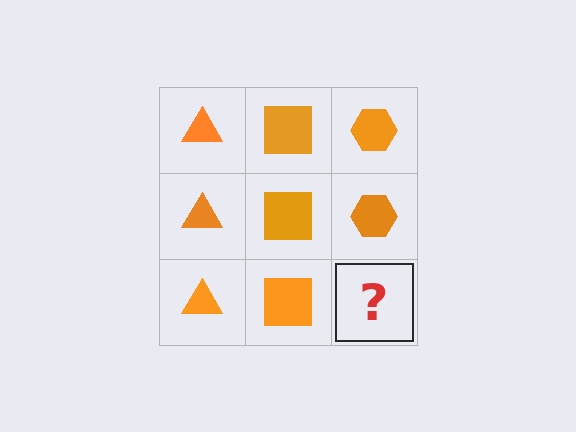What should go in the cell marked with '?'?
The missing cell should contain an orange hexagon.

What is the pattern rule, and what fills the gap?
The rule is that each column has a consistent shape. The gap should be filled with an orange hexagon.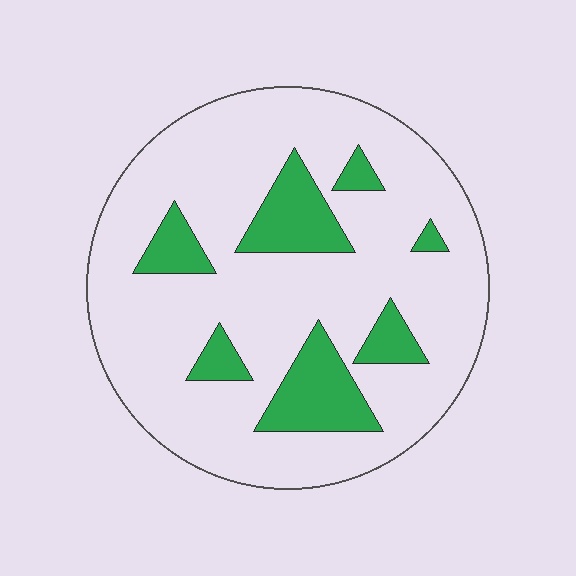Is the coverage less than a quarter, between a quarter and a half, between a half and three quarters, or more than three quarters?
Less than a quarter.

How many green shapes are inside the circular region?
7.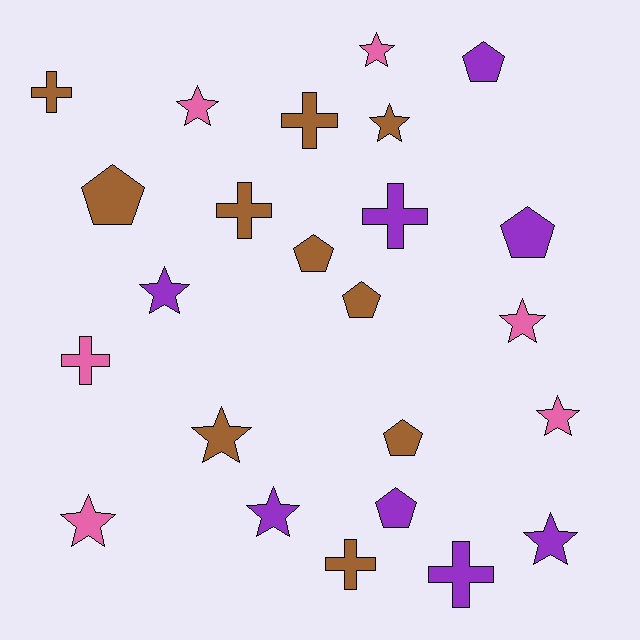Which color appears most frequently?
Brown, with 10 objects.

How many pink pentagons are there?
There are no pink pentagons.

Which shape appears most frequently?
Star, with 10 objects.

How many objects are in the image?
There are 24 objects.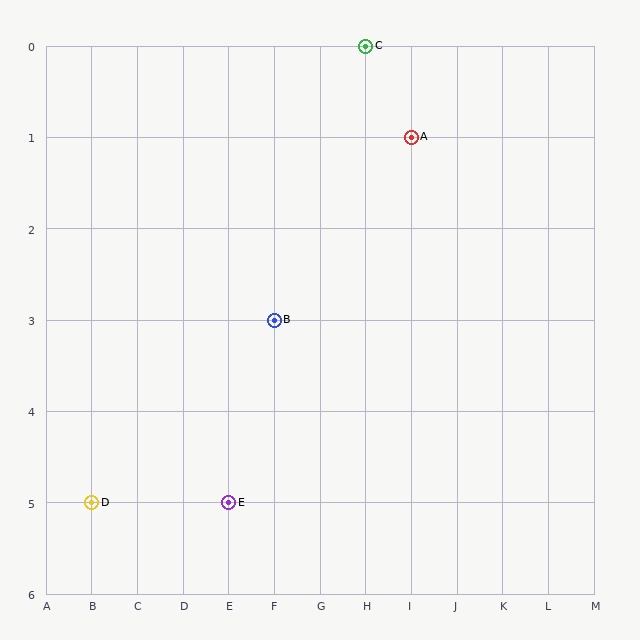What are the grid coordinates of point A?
Point A is at grid coordinates (I, 1).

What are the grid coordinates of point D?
Point D is at grid coordinates (B, 5).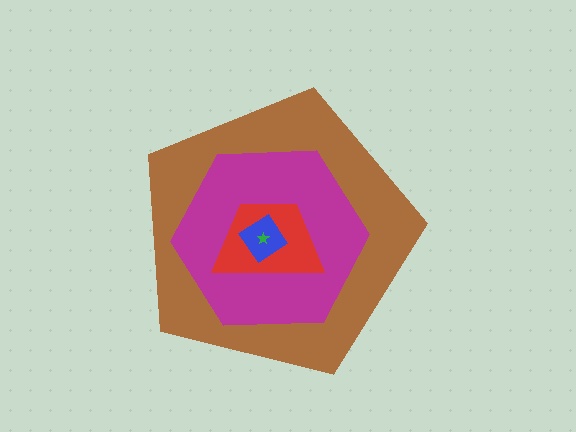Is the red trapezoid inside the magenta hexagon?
Yes.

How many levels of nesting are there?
5.